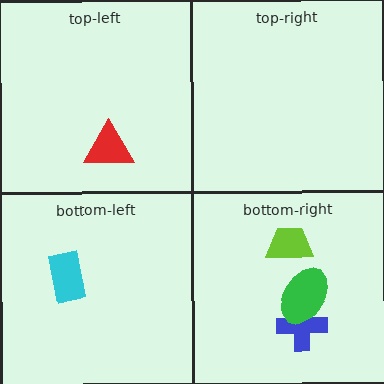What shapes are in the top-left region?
The red triangle.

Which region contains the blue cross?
The bottom-right region.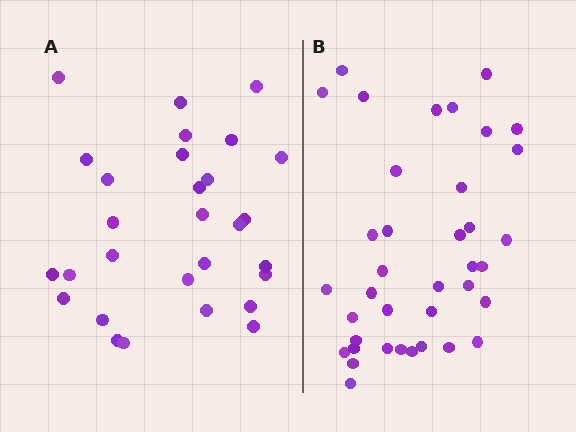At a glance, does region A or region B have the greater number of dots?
Region B (the right region) has more dots.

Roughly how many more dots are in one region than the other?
Region B has roughly 8 or so more dots than region A.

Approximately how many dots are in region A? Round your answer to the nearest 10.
About 30 dots. (The exact count is 29, which rounds to 30.)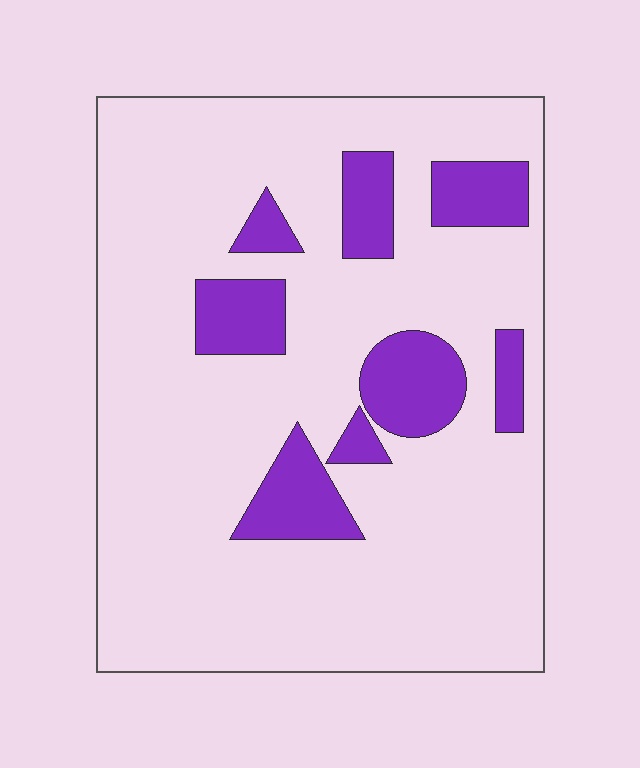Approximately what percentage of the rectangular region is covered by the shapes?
Approximately 15%.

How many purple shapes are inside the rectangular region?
8.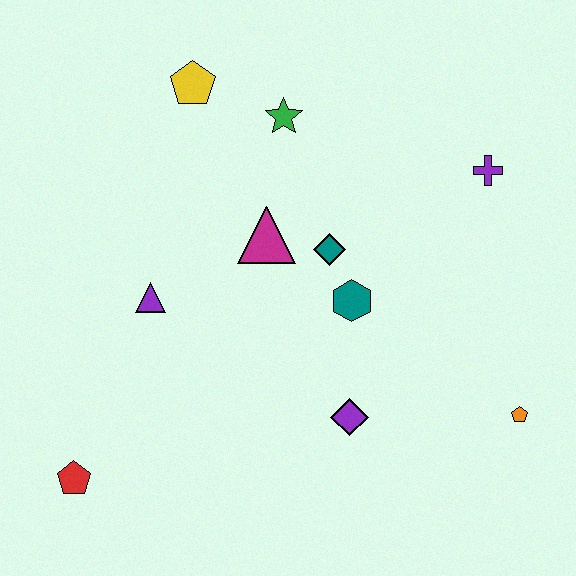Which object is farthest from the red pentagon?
The purple cross is farthest from the red pentagon.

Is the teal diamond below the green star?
Yes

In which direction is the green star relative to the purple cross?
The green star is to the left of the purple cross.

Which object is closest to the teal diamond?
The teal hexagon is closest to the teal diamond.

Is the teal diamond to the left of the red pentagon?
No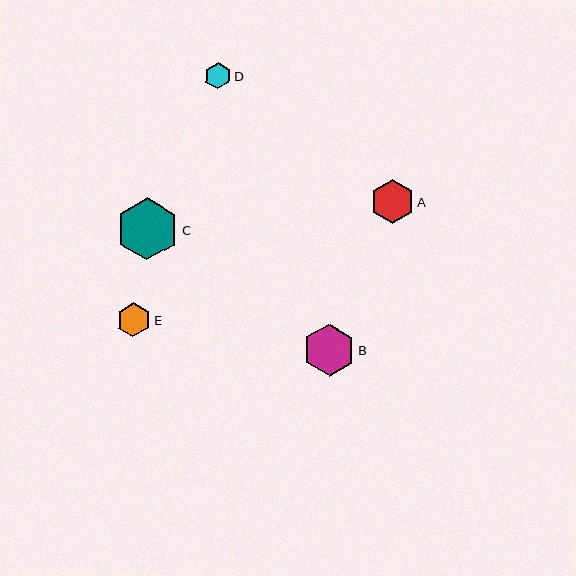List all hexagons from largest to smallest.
From largest to smallest: C, B, A, E, D.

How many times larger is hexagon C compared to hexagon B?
Hexagon C is approximately 1.2 times the size of hexagon B.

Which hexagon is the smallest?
Hexagon D is the smallest with a size of approximately 26 pixels.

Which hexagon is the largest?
Hexagon C is the largest with a size of approximately 62 pixels.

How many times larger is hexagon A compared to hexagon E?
Hexagon A is approximately 1.3 times the size of hexagon E.